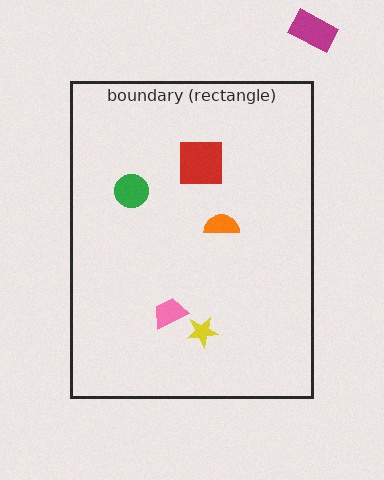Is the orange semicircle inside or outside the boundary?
Inside.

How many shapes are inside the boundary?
5 inside, 1 outside.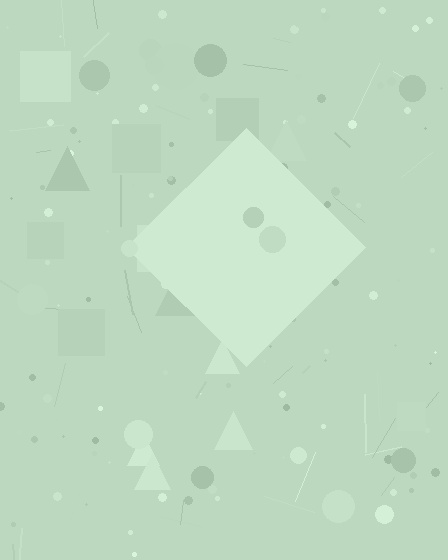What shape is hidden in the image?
A diamond is hidden in the image.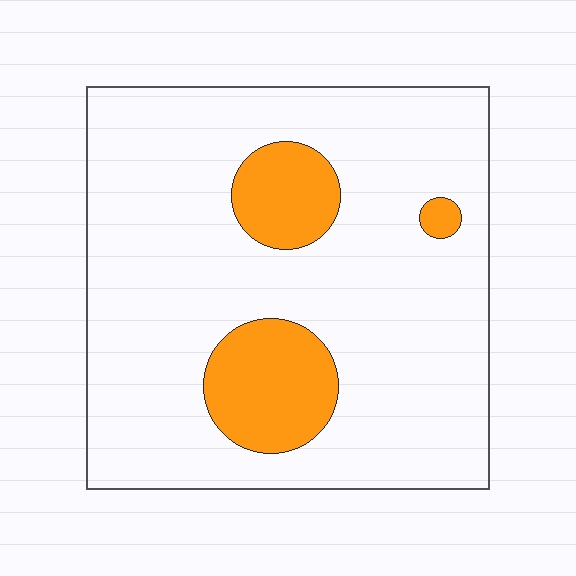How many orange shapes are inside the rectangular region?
3.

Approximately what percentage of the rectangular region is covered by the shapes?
Approximately 15%.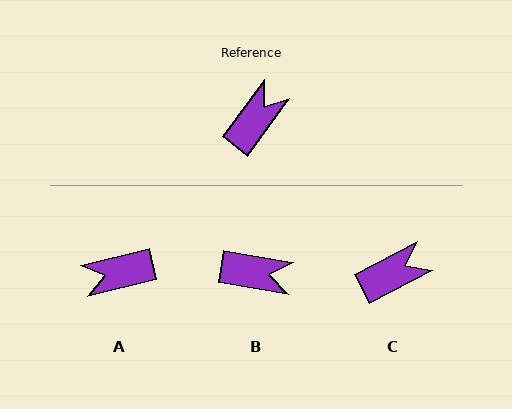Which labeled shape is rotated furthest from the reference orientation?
A, about 140 degrees away.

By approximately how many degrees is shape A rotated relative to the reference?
Approximately 140 degrees counter-clockwise.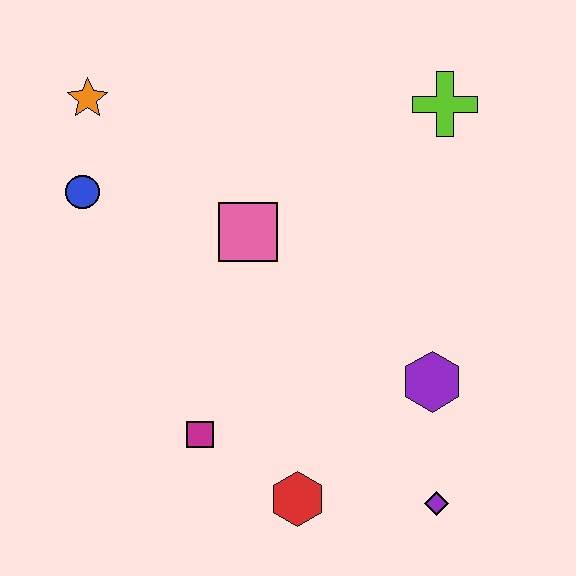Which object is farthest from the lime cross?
The red hexagon is farthest from the lime cross.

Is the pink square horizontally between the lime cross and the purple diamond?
No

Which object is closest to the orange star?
The blue circle is closest to the orange star.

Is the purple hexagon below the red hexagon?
No